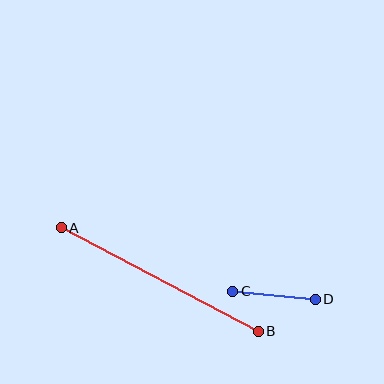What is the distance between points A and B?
The distance is approximately 223 pixels.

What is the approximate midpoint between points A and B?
The midpoint is at approximately (160, 279) pixels.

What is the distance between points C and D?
The distance is approximately 83 pixels.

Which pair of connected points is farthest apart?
Points A and B are farthest apart.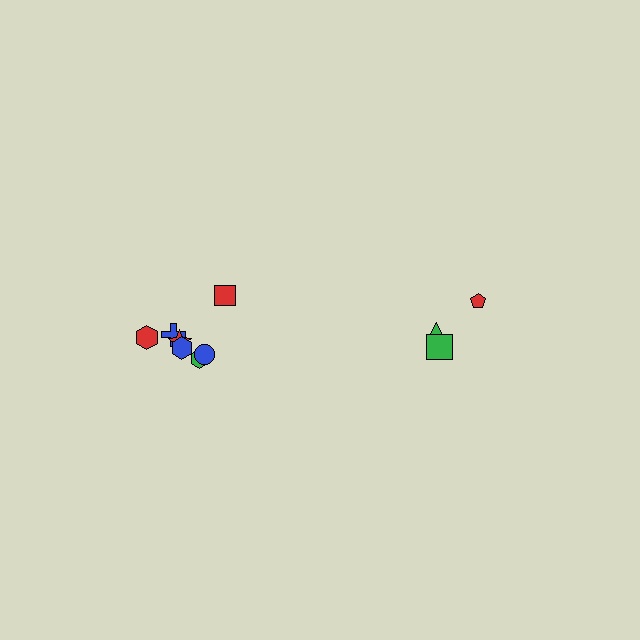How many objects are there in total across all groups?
There are 10 objects.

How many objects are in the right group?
There are 3 objects.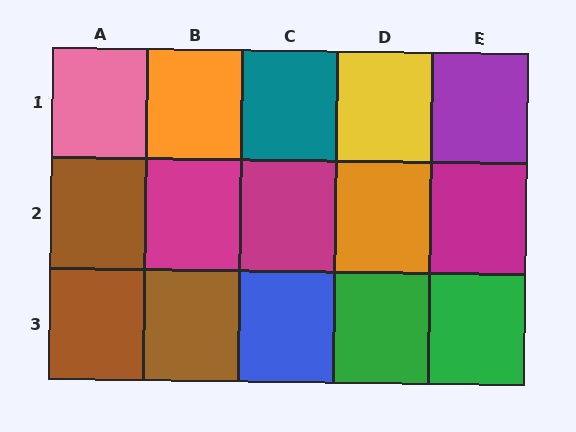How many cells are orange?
2 cells are orange.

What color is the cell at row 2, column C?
Magenta.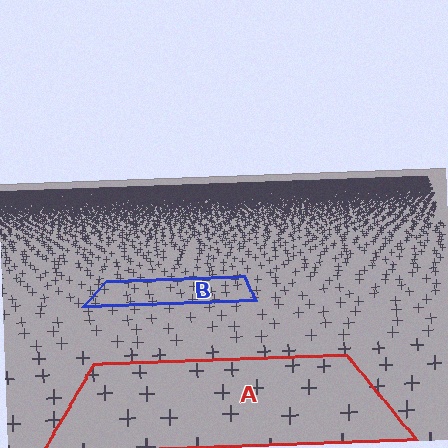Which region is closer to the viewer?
Region A is closer. The texture elements there are larger and more spread out.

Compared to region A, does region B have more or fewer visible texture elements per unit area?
Region B has more texture elements per unit area — they are packed more densely because it is farther away.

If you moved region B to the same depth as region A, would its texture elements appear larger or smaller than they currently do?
They would appear larger. At a closer depth, the same texture elements are projected at a bigger on-screen size.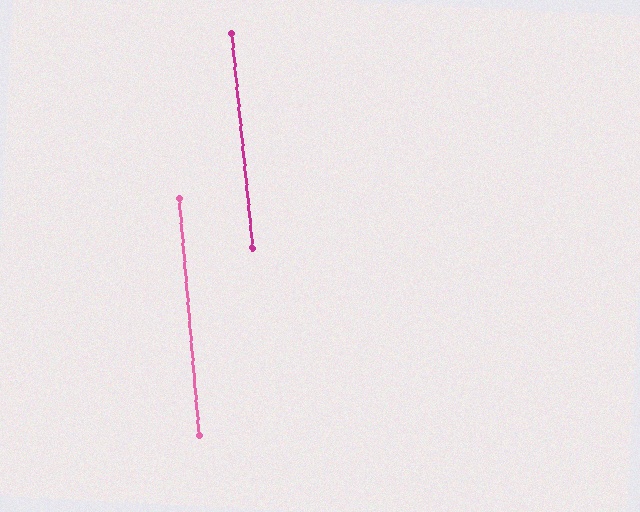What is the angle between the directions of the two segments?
Approximately 1 degree.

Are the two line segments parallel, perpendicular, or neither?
Parallel — their directions differ by only 1.2°.